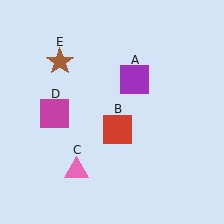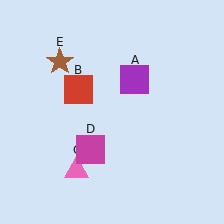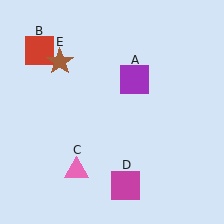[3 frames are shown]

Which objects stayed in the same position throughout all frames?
Purple square (object A) and pink triangle (object C) and brown star (object E) remained stationary.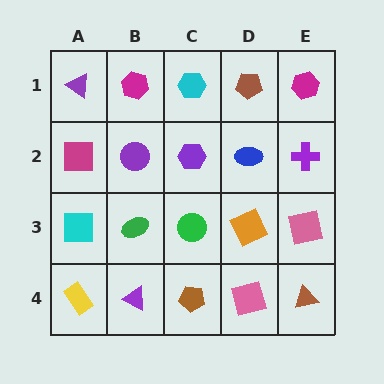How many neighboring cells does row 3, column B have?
4.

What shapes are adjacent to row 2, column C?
A cyan hexagon (row 1, column C), a green circle (row 3, column C), a purple circle (row 2, column B), a blue ellipse (row 2, column D).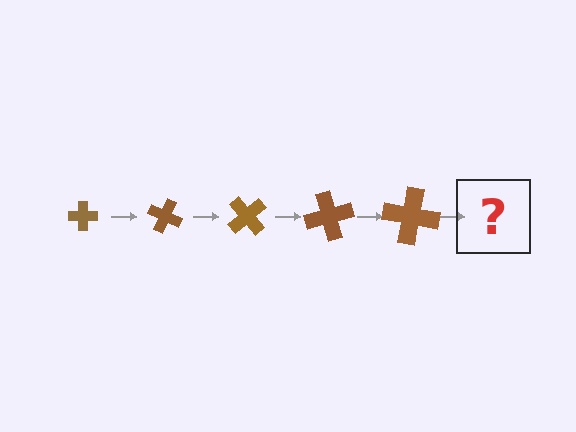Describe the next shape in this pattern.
It should be a cross, larger than the previous one and rotated 125 degrees from the start.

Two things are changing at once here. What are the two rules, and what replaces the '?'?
The two rules are that the cross grows larger each step and it rotates 25 degrees each step. The '?' should be a cross, larger than the previous one and rotated 125 degrees from the start.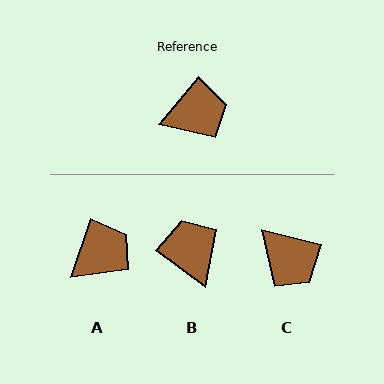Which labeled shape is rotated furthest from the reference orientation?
B, about 93 degrees away.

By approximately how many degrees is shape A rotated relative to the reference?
Approximately 20 degrees counter-clockwise.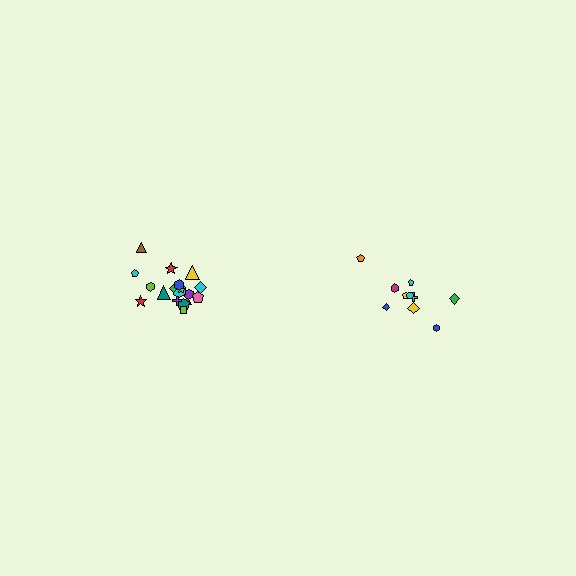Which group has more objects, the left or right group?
The left group.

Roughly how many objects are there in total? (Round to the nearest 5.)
Roughly 30 objects in total.